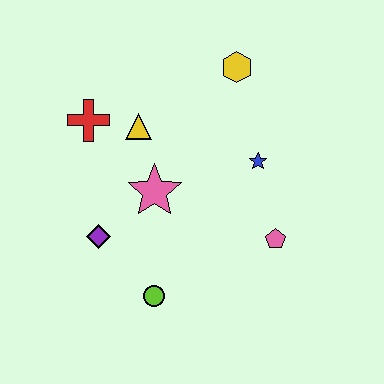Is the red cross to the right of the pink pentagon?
No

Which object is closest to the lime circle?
The purple diamond is closest to the lime circle.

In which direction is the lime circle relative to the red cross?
The lime circle is below the red cross.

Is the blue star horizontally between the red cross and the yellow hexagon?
No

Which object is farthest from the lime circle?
The yellow hexagon is farthest from the lime circle.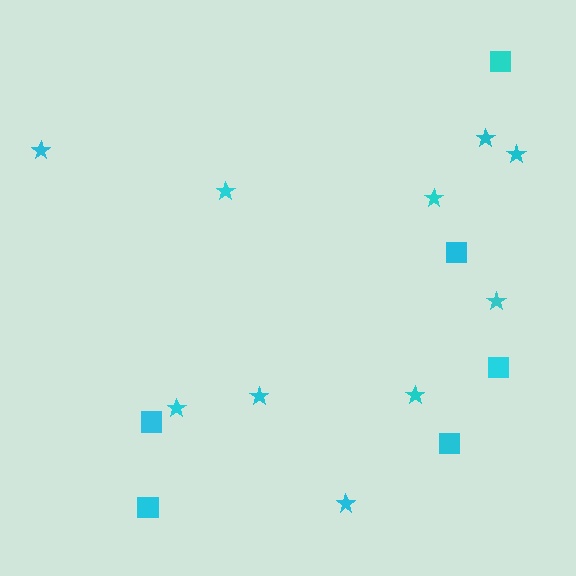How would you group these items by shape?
There are 2 groups: one group of stars (10) and one group of squares (6).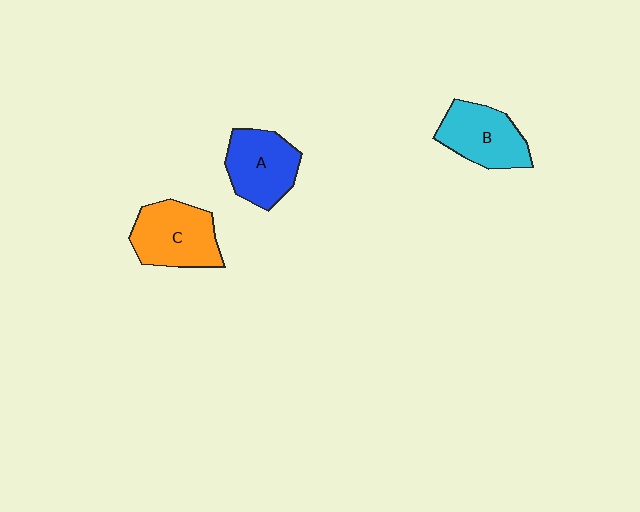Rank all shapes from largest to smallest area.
From largest to smallest: C (orange), B (cyan), A (blue).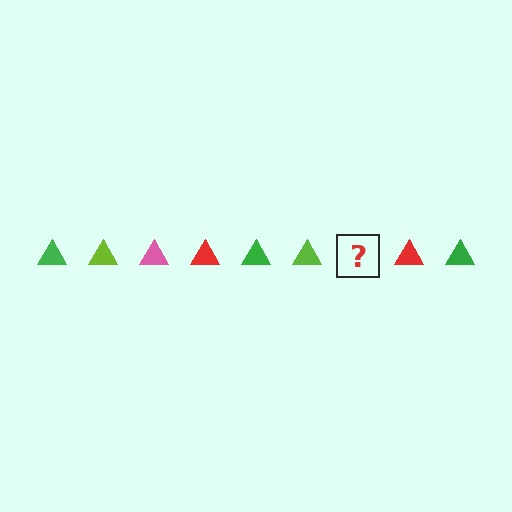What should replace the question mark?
The question mark should be replaced with a pink triangle.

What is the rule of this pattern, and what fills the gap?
The rule is that the pattern cycles through green, lime, pink, red triangles. The gap should be filled with a pink triangle.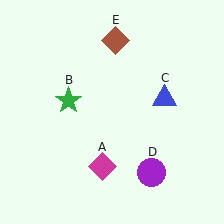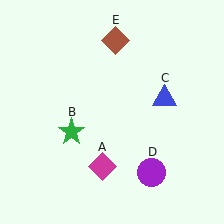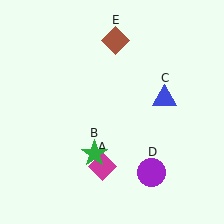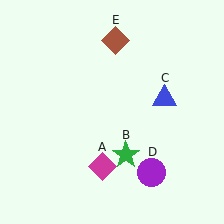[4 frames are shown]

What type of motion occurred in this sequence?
The green star (object B) rotated counterclockwise around the center of the scene.